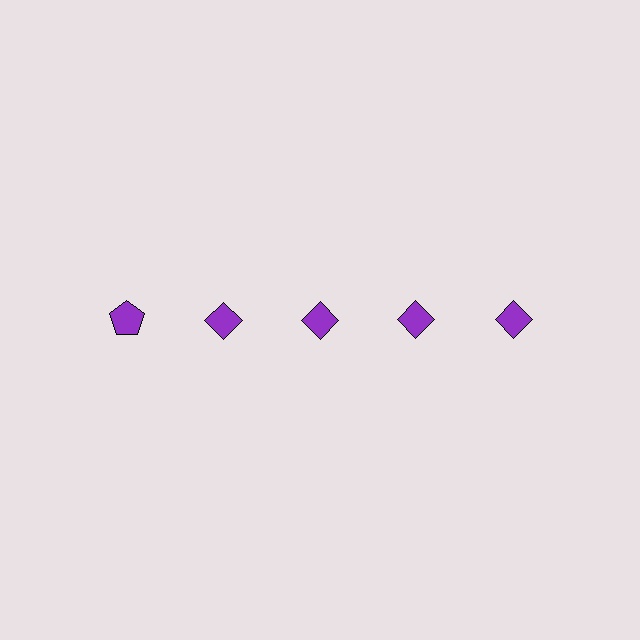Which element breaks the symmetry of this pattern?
The purple pentagon in the top row, leftmost column breaks the symmetry. All other shapes are purple diamonds.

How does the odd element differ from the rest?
It has a different shape: pentagon instead of diamond.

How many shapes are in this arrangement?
There are 5 shapes arranged in a grid pattern.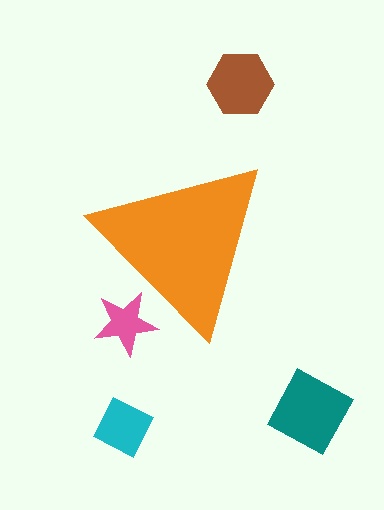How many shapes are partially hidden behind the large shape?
1 shape is partially hidden.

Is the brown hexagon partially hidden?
No, the brown hexagon is fully visible.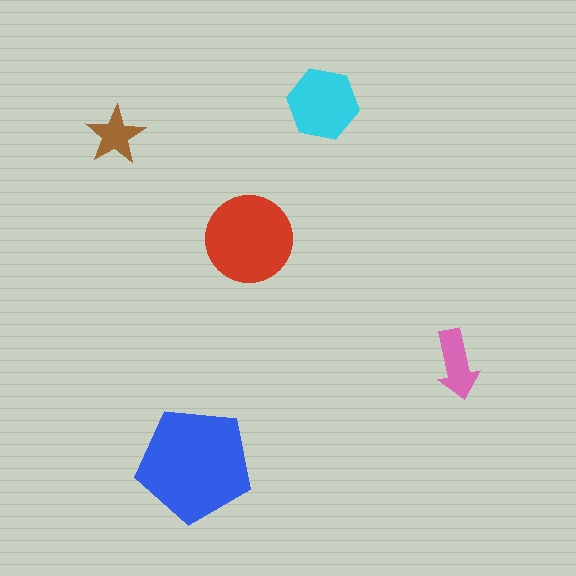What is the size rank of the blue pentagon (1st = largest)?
1st.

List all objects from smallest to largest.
The brown star, the pink arrow, the cyan hexagon, the red circle, the blue pentagon.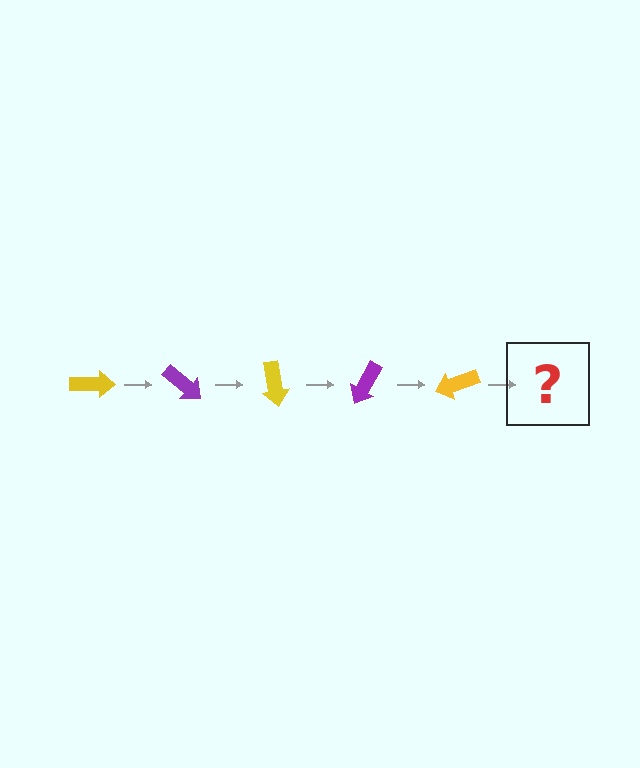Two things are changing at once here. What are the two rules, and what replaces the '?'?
The two rules are that it rotates 40 degrees each step and the color cycles through yellow and purple. The '?' should be a purple arrow, rotated 200 degrees from the start.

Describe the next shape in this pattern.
It should be a purple arrow, rotated 200 degrees from the start.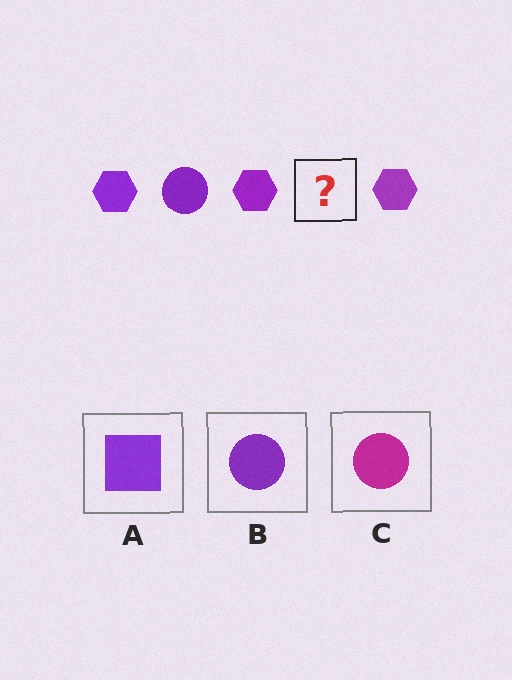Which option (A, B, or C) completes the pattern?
B.